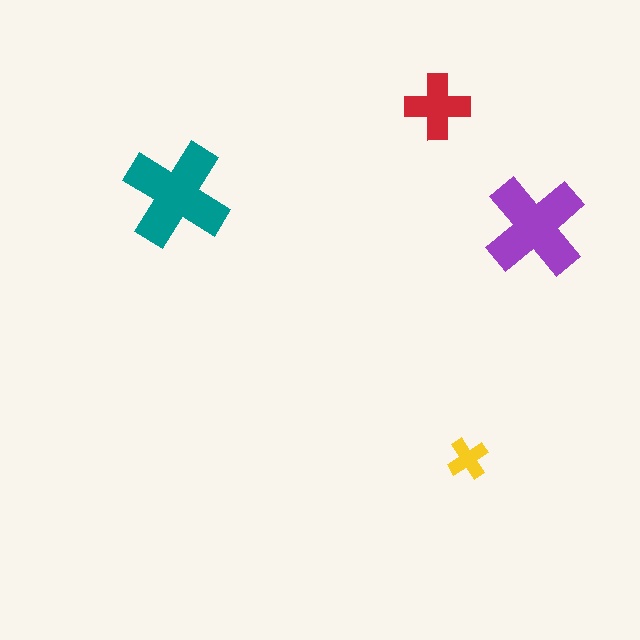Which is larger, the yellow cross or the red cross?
The red one.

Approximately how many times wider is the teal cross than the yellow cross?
About 2.5 times wider.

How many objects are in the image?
There are 4 objects in the image.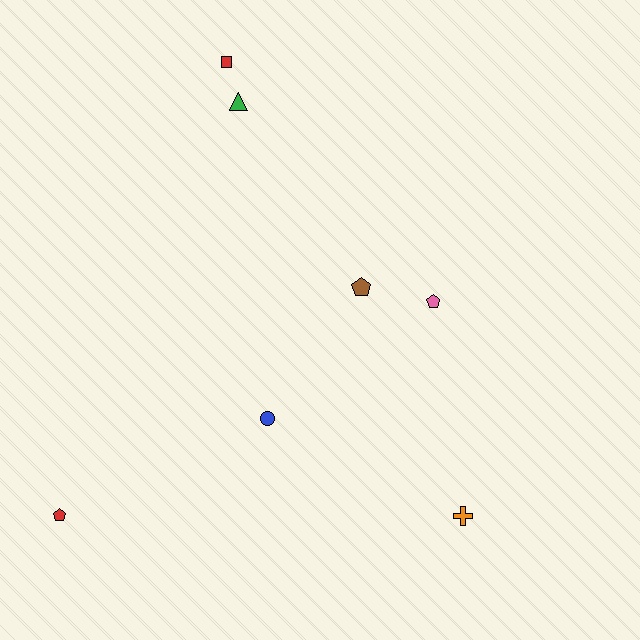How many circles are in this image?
There is 1 circle.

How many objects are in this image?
There are 7 objects.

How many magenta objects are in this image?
There are no magenta objects.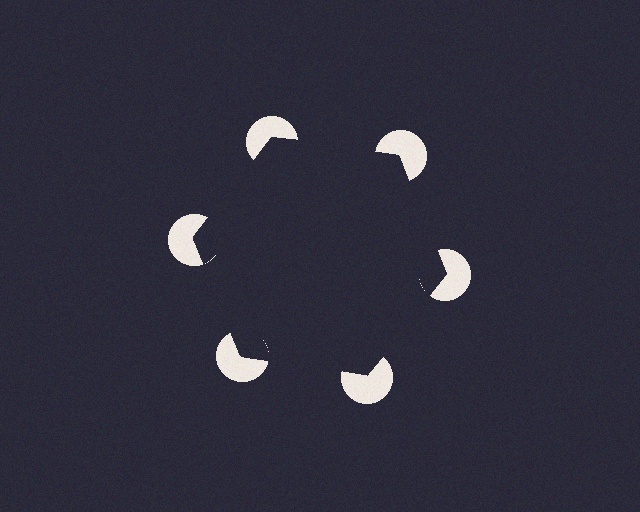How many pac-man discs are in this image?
There are 6 — one at each vertex of the illusory hexagon.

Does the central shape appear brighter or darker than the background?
It typically appears slightly darker than the background, even though no actual brightness change is drawn.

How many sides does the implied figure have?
6 sides.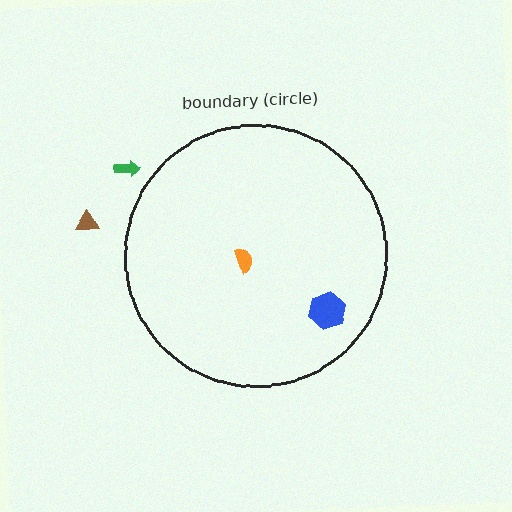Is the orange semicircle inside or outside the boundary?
Inside.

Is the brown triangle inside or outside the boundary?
Outside.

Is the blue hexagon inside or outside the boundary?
Inside.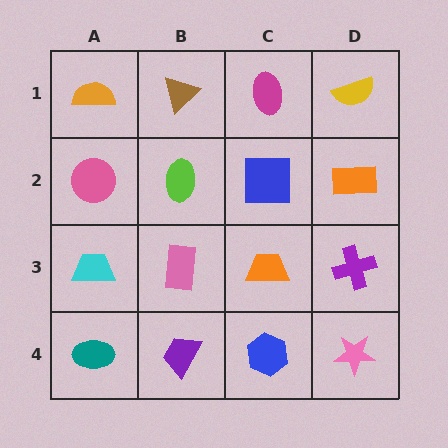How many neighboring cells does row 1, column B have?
3.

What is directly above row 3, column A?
A pink circle.